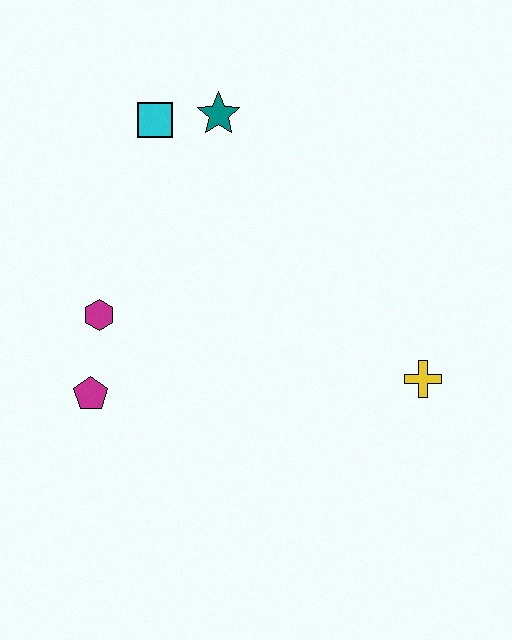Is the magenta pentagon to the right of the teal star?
No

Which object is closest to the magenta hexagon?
The magenta pentagon is closest to the magenta hexagon.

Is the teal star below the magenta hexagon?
No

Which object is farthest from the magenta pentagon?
The yellow cross is farthest from the magenta pentagon.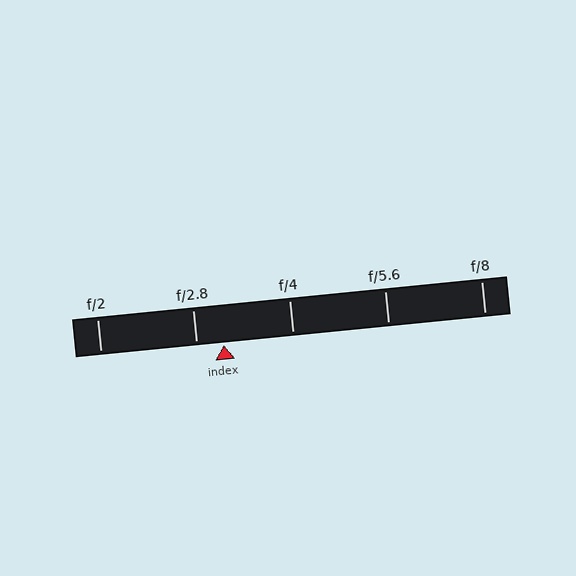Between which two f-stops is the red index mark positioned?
The index mark is between f/2.8 and f/4.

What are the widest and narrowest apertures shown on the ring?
The widest aperture shown is f/2 and the narrowest is f/8.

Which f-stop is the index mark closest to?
The index mark is closest to f/2.8.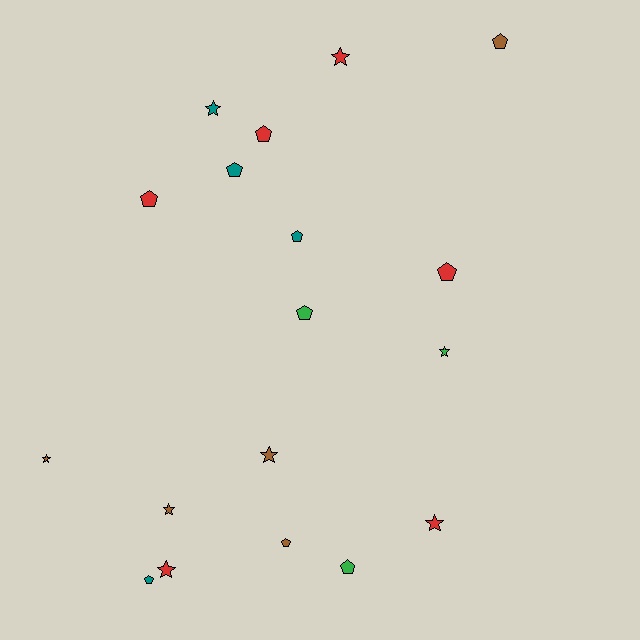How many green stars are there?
There is 1 green star.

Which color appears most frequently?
Red, with 6 objects.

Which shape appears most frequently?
Pentagon, with 10 objects.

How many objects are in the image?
There are 18 objects.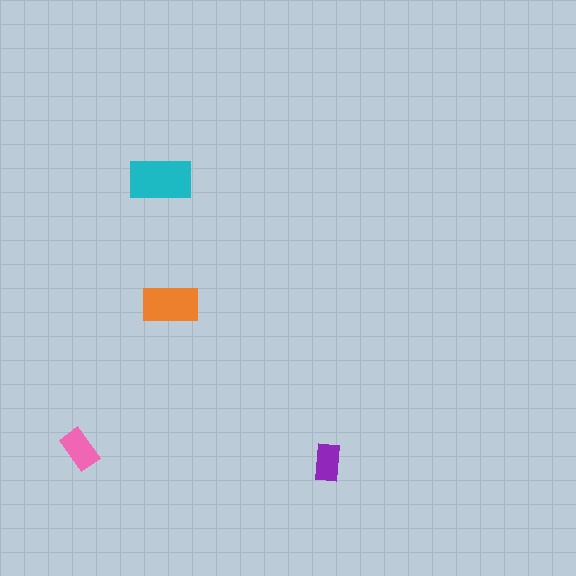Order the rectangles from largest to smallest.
the cyan one, the orange one, the pink one, the purple one.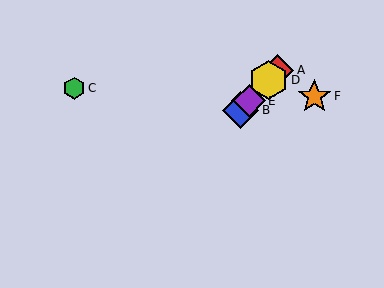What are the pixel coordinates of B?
Object B is at (241, 110).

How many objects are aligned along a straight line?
4 objects (A, B, D, E) are aligned along a straight line.